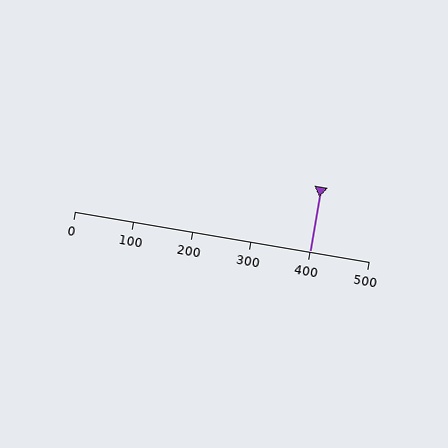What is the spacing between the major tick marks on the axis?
The major ticks are spaced 100 apart.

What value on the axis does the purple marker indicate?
The marker indicates approximately 400.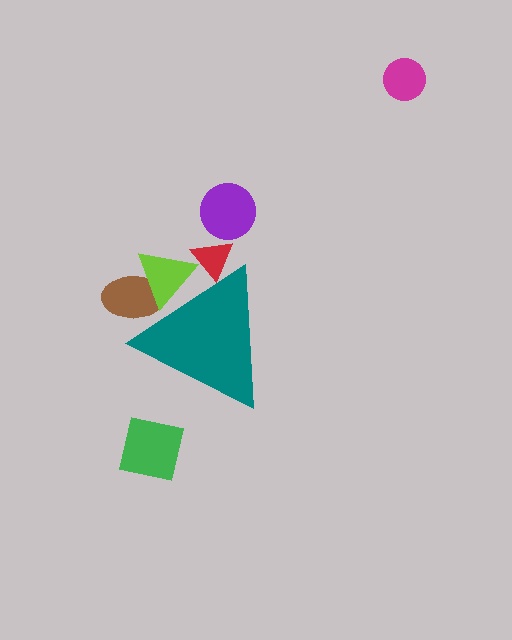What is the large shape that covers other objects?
A teal triangle.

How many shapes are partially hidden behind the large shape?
3 shapes are partially hidden.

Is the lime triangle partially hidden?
Yes, the lime triangle is partially hidden behind the teal triangle.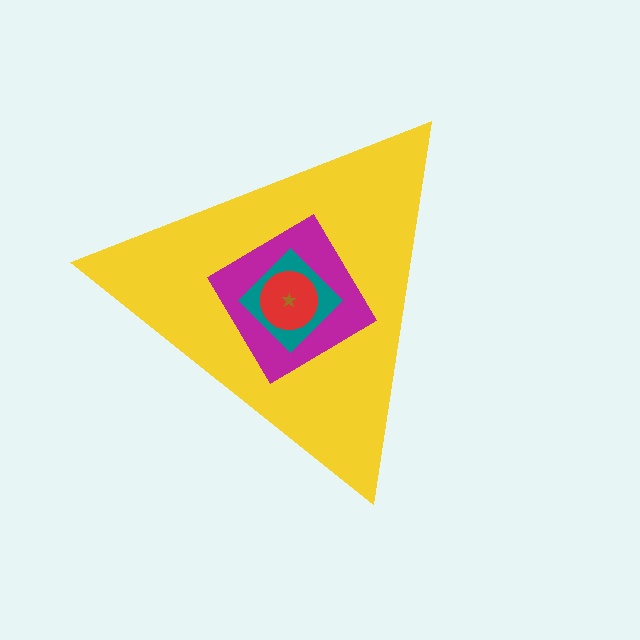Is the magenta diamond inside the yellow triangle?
Yes.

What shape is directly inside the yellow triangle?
The magenta diamond.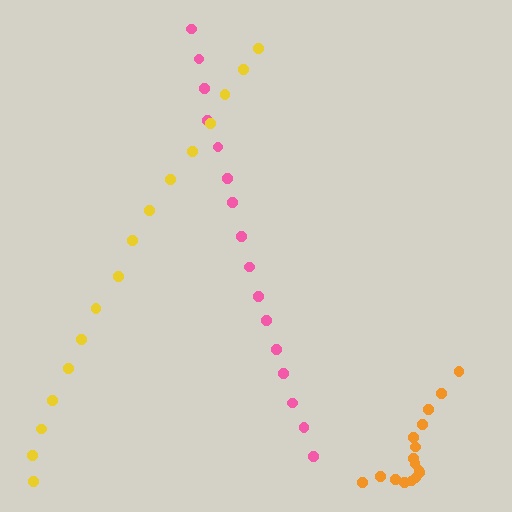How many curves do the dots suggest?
There are 3 distinct paths.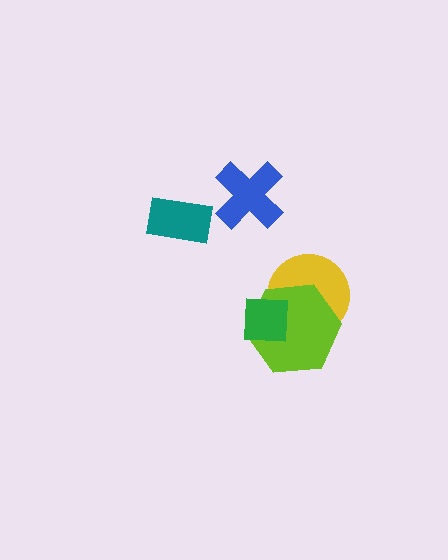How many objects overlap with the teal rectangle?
0 objects overlap with the teal rectangle.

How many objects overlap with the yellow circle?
2 objects overlap with the yellow circle.